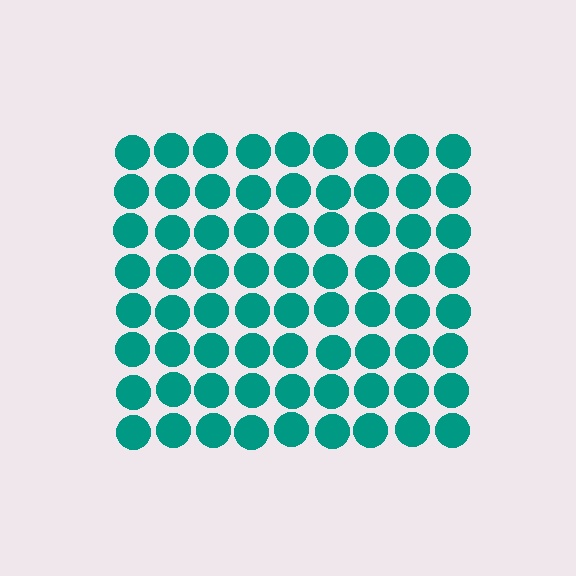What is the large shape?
The large shape is a square.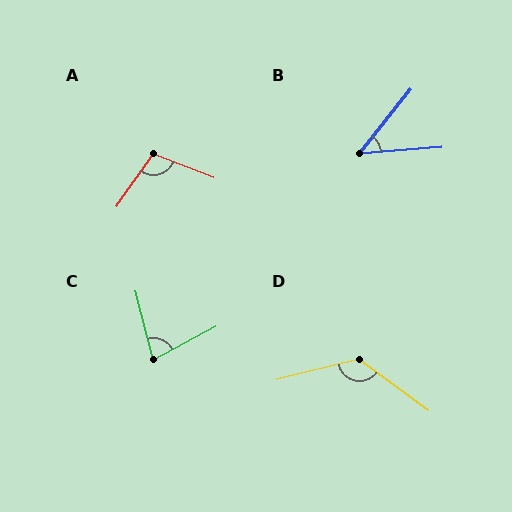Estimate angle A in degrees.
Approximately 104 degrees.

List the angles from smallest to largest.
B (47°), C (76°), A (104°), D (130°).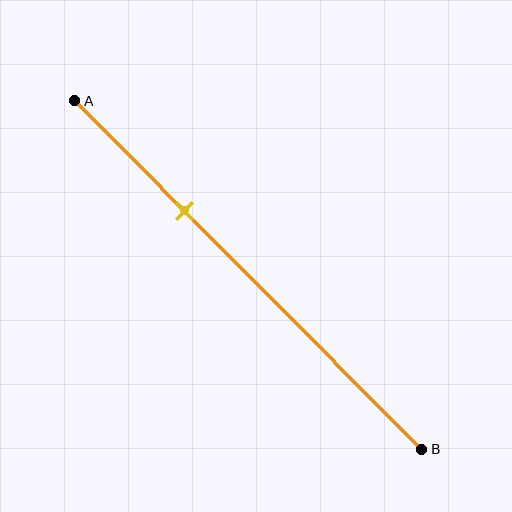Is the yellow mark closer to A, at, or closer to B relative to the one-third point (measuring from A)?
The yellow mark is approximately at the one-third point of segment AB.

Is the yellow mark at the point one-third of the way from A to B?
Yes, the mark is approximately at the one-third point.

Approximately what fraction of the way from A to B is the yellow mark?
The yellow mark is approximately 30% of the way from A to B.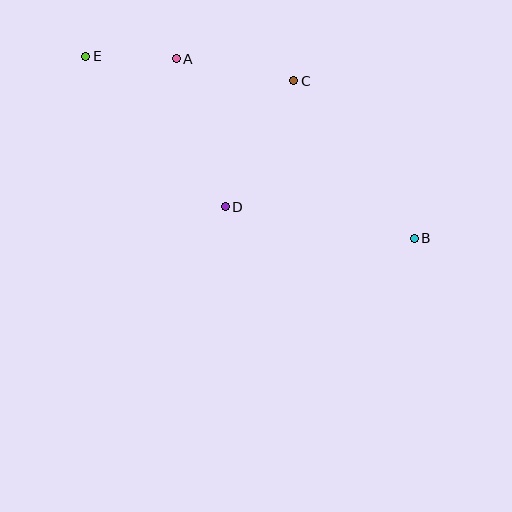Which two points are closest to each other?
Points A and E are closest to each other.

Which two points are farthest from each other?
Points B and E are farthest from each other.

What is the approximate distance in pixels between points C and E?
The distance between C and E is approximately 210 pixels.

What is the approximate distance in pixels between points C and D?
The distance between C and D is approximately 143 pixels.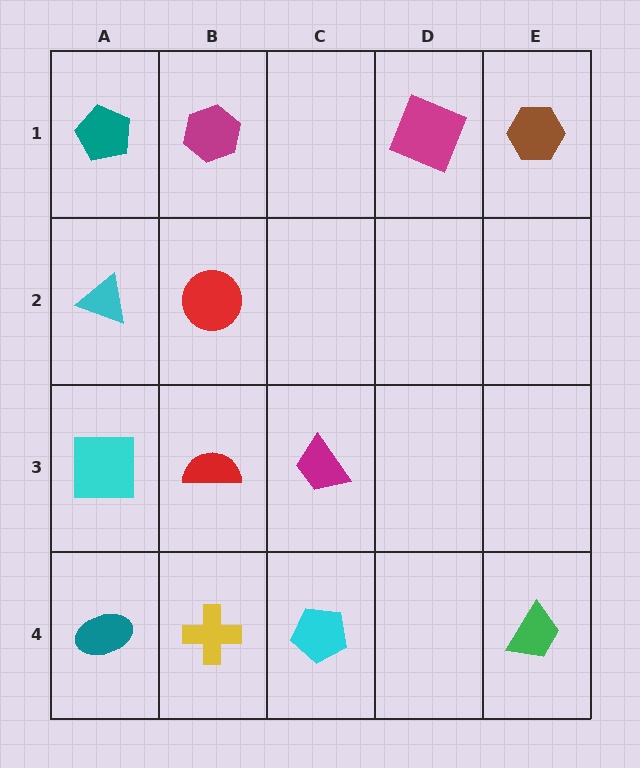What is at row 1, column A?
A teal pentagon.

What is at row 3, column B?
A red semicircle.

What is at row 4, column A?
A teal ellipse.